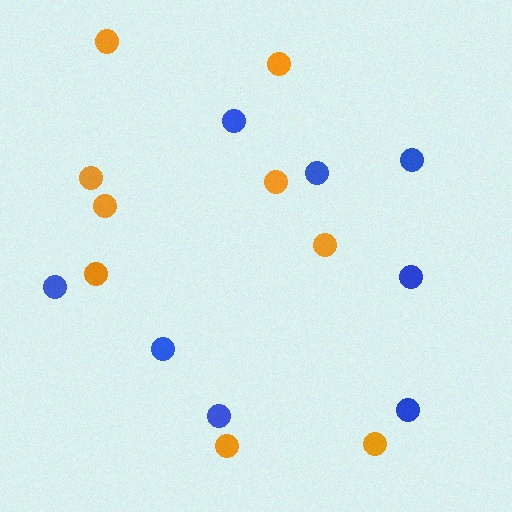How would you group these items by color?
There are 2 groups: one group of blue circles (8) and one group of orange circles (9).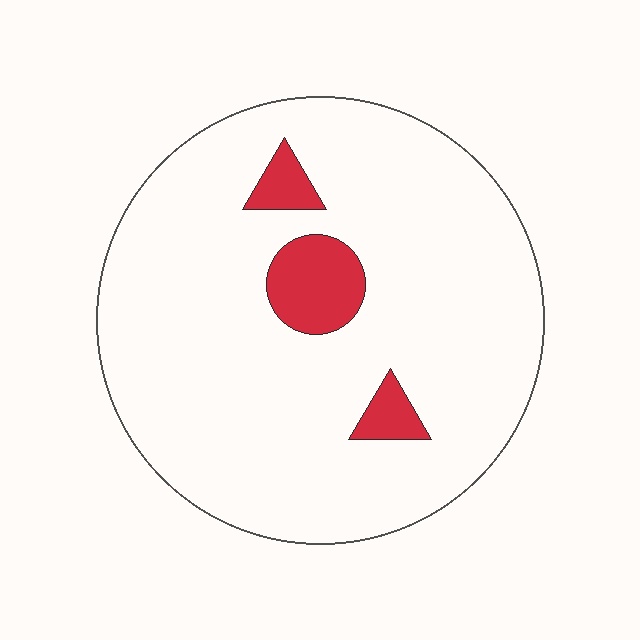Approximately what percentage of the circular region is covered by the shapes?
Approximately 10%.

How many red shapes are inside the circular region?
3.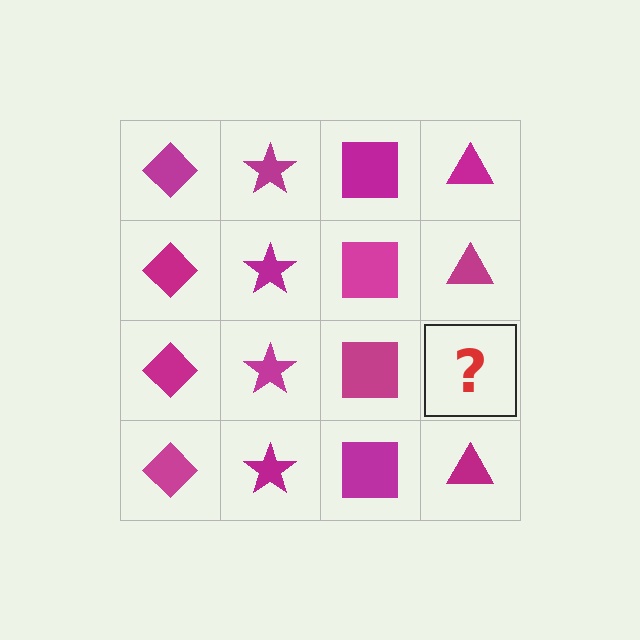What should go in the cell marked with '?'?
The missing cell should contain a magenta triangle.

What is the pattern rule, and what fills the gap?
The rule is that each column has a consistent shape. The gap should be filled with a magenta triangle.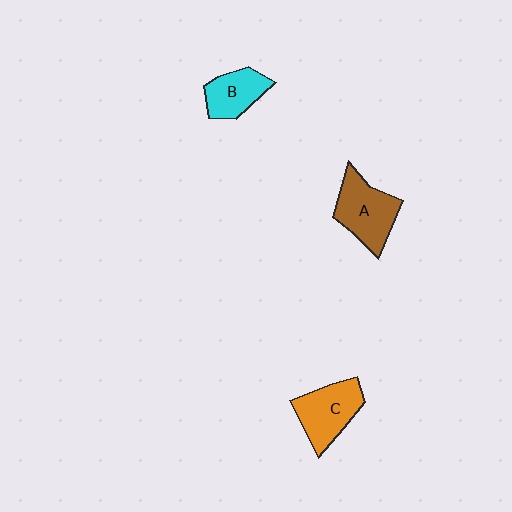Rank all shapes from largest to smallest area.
From largest to smallest: A (brown), C (orange), B (cyan).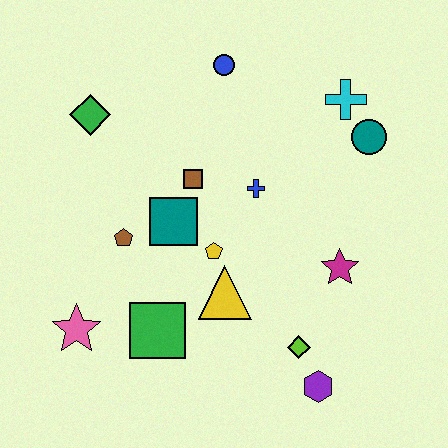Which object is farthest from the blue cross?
The pink star is farthest from the blue cross.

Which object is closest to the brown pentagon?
The teal square is closest to the brown pentagon.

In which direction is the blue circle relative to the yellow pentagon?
The blue circle is above the yellow pentagon.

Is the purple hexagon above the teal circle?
No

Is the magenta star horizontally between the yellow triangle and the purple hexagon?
No